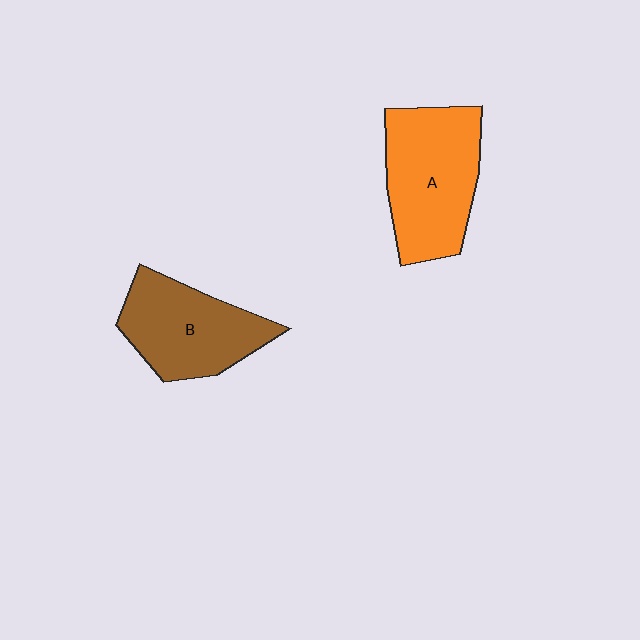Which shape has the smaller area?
Shape B (brown).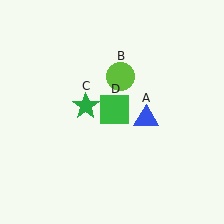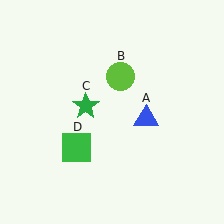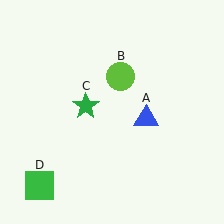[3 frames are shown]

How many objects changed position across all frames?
1 object changed position: green square (object D).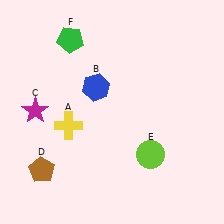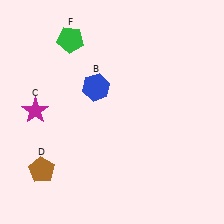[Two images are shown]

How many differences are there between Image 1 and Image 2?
There are 2 differences between the two images.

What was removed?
The lime circle (E), the yellow cross (A) were removed in Image 2.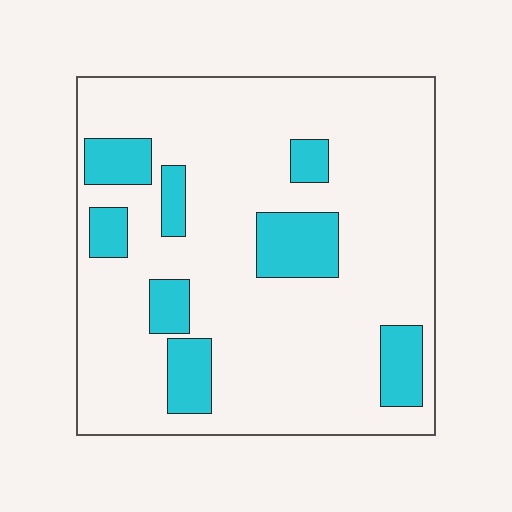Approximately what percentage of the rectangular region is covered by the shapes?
Approximately 20%.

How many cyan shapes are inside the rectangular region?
8.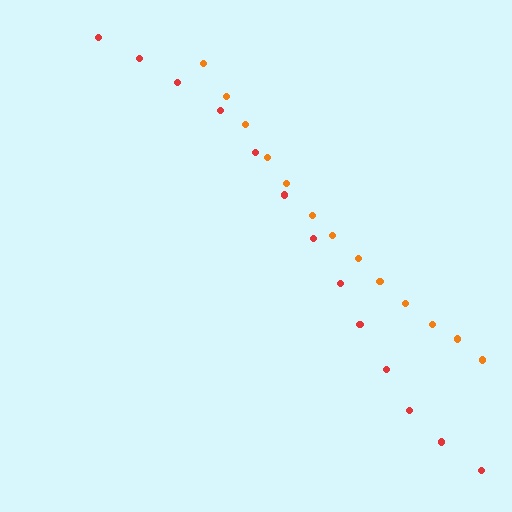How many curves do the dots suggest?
There are 2 distinct paths.